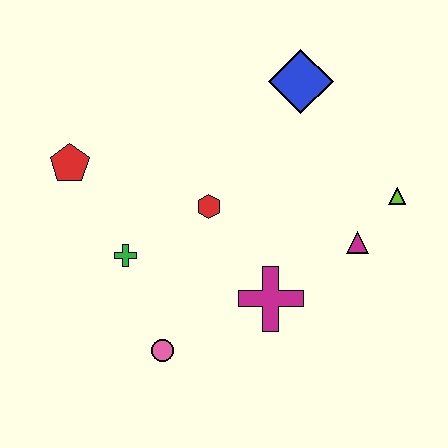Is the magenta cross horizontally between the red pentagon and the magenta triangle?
Yes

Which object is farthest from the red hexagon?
The lime triangle is farthest from the red hexagon.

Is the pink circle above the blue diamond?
No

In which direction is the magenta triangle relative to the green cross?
The magenta triangle is to the right of the green cross.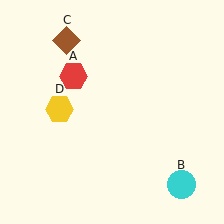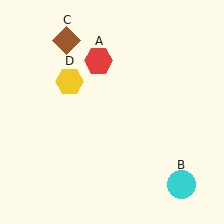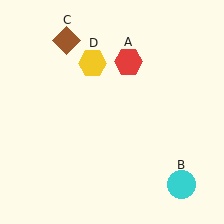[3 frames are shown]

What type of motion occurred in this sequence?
The red hexagon (object A), yellow hexagon (object D) rotated clockwise around the center of the scene.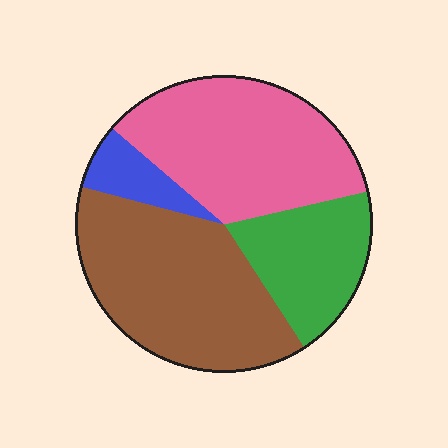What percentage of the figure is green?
Green takes up about one fifth (1/5) of the figure.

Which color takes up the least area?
Blue, at roughly 5%.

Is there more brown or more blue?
Brown.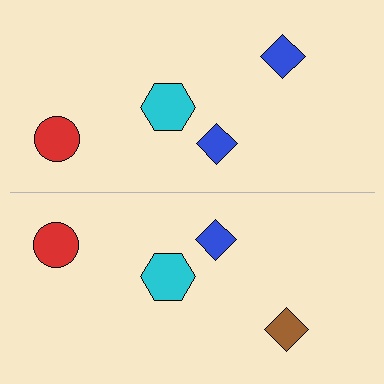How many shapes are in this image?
There are 8 shapes in this image.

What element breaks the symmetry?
The brown diamond on the bottom side breaks the symmetry — its mirror counterpart is blue.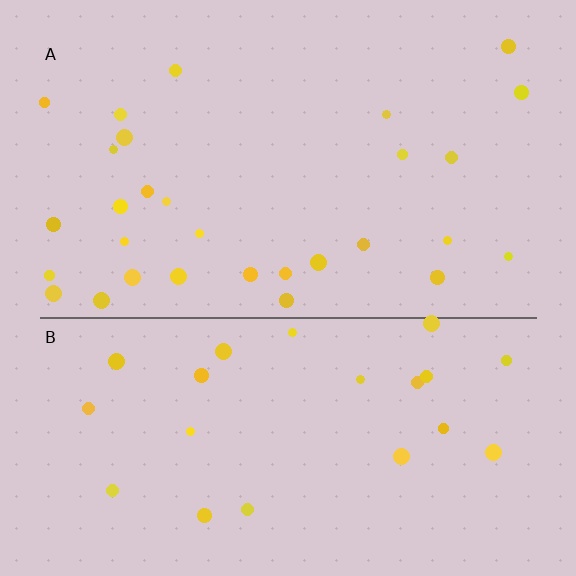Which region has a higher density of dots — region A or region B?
A (the top).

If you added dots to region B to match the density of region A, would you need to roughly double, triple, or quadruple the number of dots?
Approximately double.